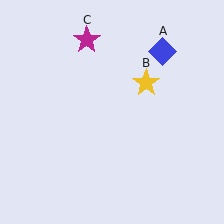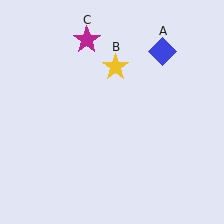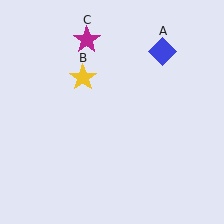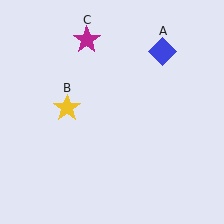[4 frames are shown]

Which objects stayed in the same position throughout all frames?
Blue diamond (object A) and magenta star (object C) remained stationary.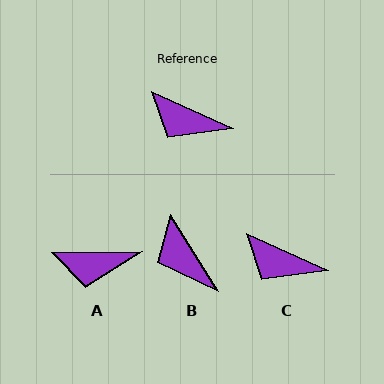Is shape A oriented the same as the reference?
No, it is off by about 25 degrees.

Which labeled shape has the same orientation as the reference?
C.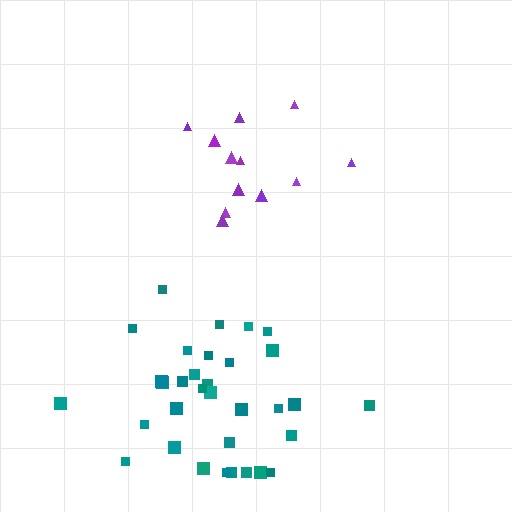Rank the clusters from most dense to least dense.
teal, purple.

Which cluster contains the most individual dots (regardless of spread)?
Teal (33).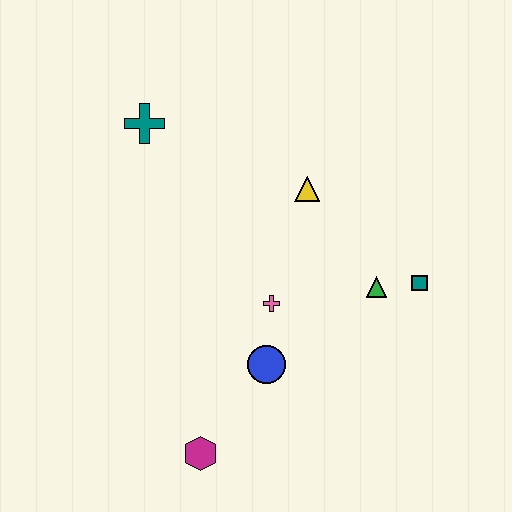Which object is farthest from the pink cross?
The teal cross is farthest from the pink cross.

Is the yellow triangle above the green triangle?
Yes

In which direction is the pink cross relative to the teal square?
The pink cross is to the left of the teal square.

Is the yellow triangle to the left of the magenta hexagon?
No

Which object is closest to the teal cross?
The yellow triangle is closest to the teal cross.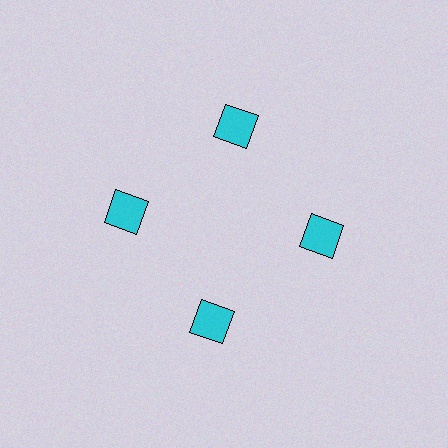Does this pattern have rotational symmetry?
Yes, this pattern has 4-fold rotational symmetry. It looks the same after rotating 90 degrees around the center.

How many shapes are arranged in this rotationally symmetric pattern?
There are 4 shapes, arranged in 4 groups of 1.